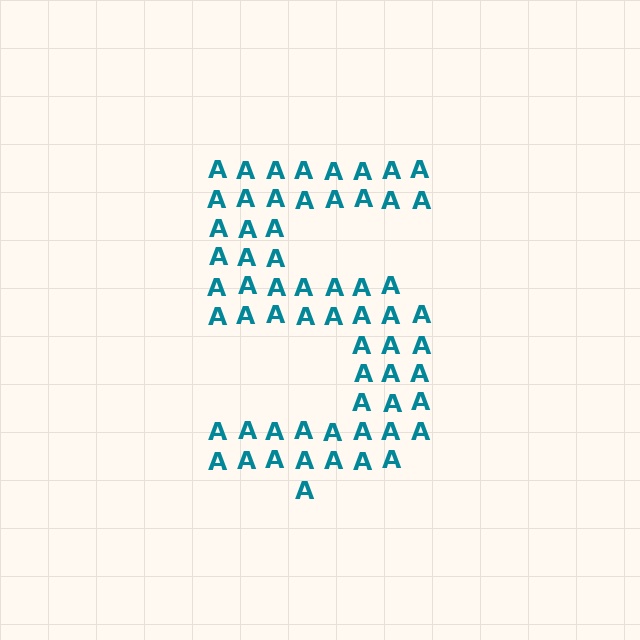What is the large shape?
The large shape is the digit 5.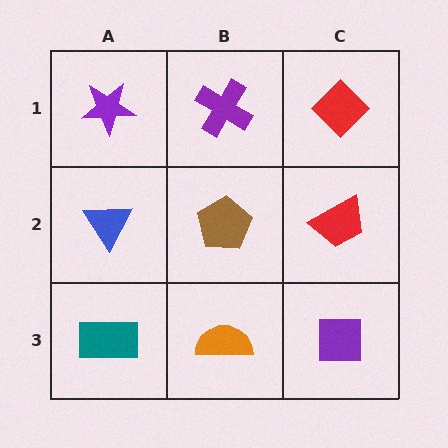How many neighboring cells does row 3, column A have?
2.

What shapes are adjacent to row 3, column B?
A brown pentagon (row 2, column B), a teal rectangle (row 3, column A), a purple square (row 3, column C).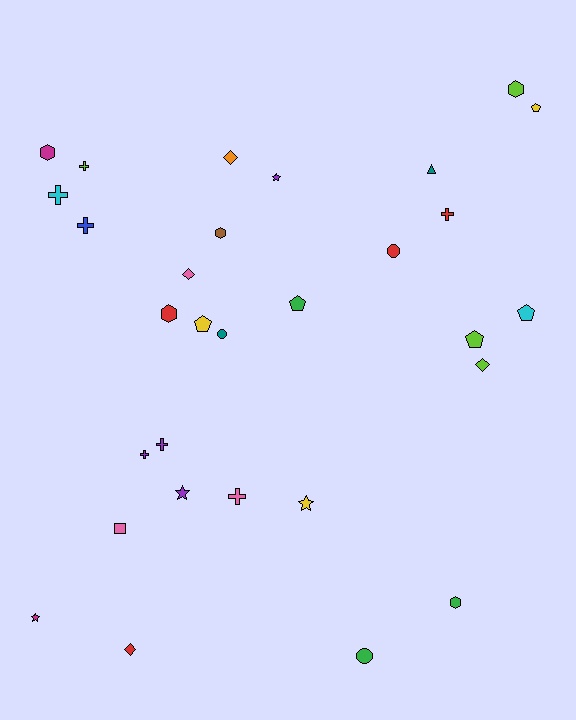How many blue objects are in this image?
There is 1 blue object.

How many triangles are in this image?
There is 1 triangle.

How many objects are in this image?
There are 30 objects.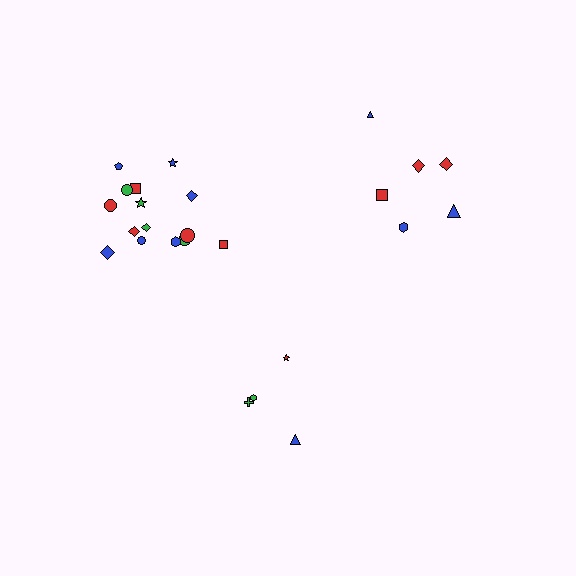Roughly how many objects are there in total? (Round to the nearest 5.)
Roughly 25 objects in total.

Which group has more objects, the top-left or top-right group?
The top-left group.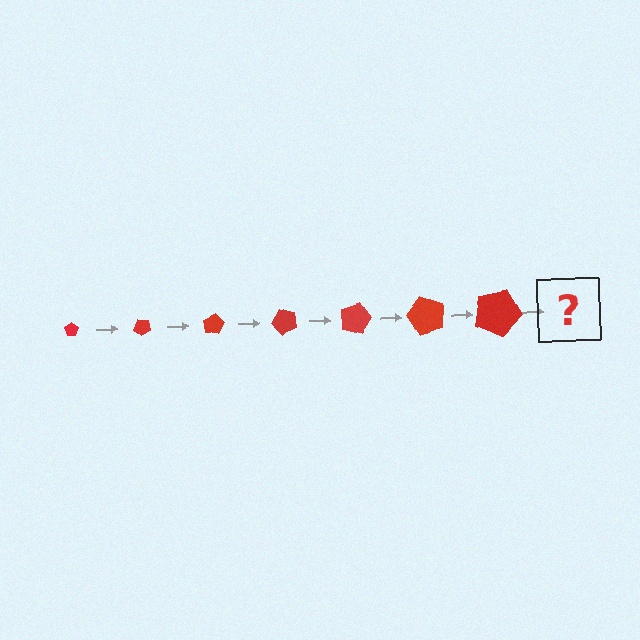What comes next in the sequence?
The next element should be a pentagon, larger than the previous one and rotated 280 degrees from the start.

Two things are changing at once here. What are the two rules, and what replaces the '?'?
The two rules are that the pentagon grows larger each step and it rotates 40 degrees each step. The '?' should be a pentagon, larger than the previous one and rotated 280 degrees from the start.